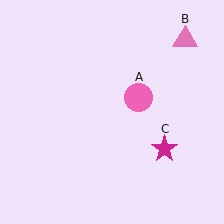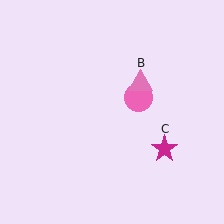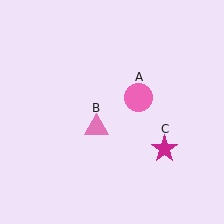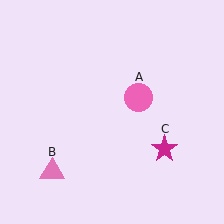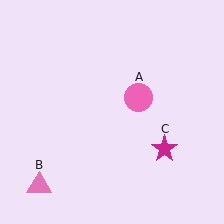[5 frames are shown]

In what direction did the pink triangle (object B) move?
The pink triangle (object B) moved down and to the left.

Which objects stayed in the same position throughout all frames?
Pink circle (object A) and magenta star (object C) remained stationary.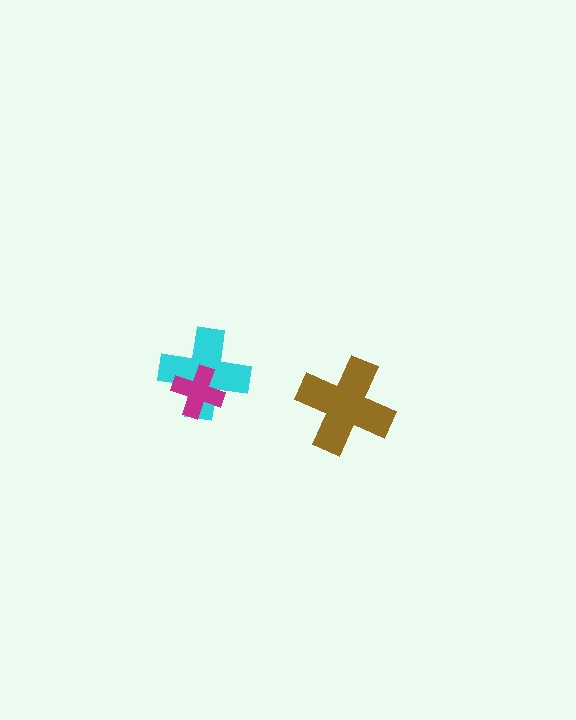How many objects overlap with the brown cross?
0 objects overlap with the brown cross.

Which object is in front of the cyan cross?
The magenta cross is in front of the cyan cross.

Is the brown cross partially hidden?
No, no other shape covers it.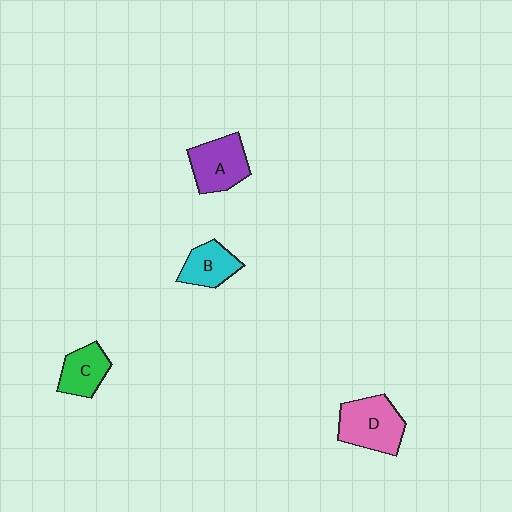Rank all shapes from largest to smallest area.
From largest to smallest: D (pink), A (purple), B (cyan), C (green).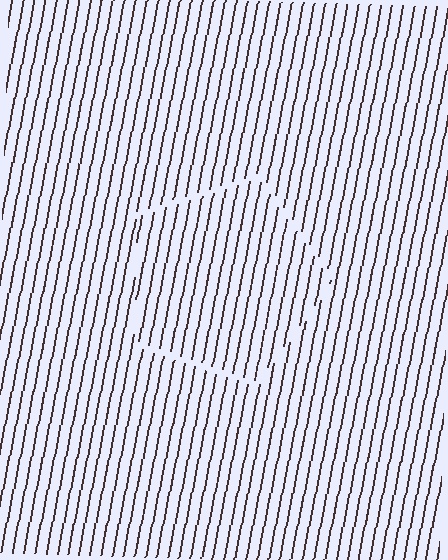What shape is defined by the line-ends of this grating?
An illusory pentagon. The interior of the shape contains the same grating, shifted by half a period — the contour is defined by the phase discontinuity where line-ends from the inner and outer gratings abut.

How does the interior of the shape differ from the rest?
The interior of the shape contains the same grating, shifted by half a period — the contour is defined by the phase discontinuity where line-ends from the inner and outer gratings abut.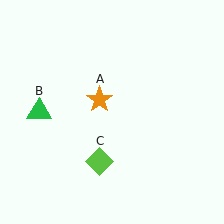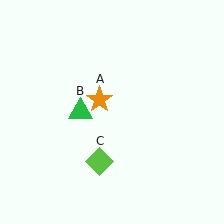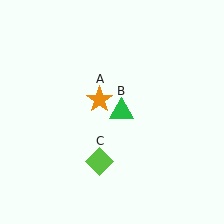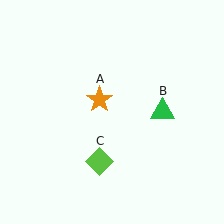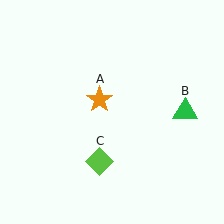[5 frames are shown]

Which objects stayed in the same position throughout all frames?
Orange star (object A) and lime diamond (object C) remained stationary.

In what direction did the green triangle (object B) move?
The green triangle (object B) moved right.